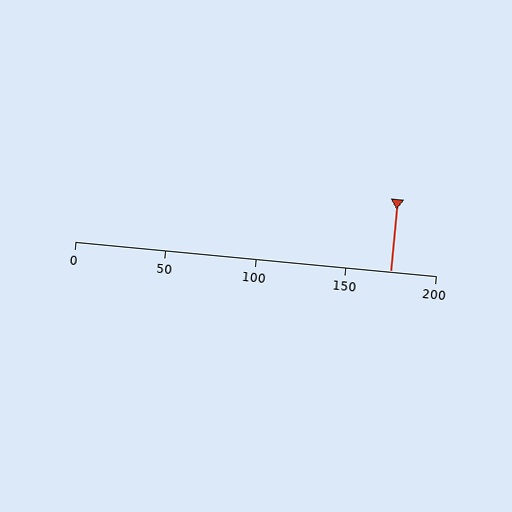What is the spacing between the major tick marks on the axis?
The major ticks are spaced 50 apart.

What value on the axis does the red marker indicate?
The marker indicates approximately 175.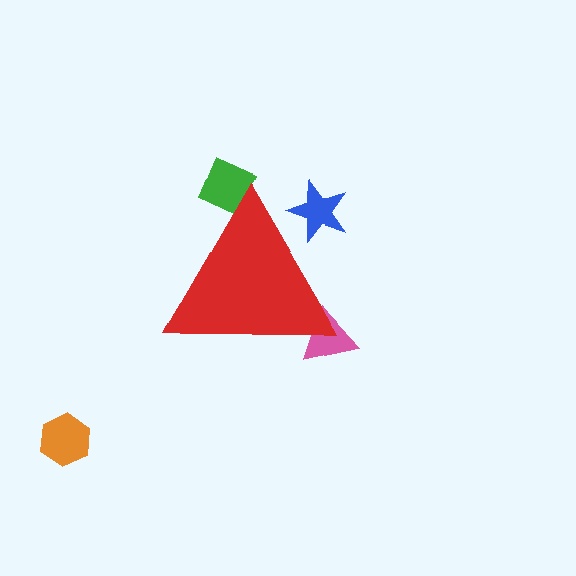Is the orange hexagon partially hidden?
No, the orange hexagon is fully visible.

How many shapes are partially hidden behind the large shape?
3 shapes are partially hidden.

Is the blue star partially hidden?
Yes, the blue star is partially hidden behind the red triangle.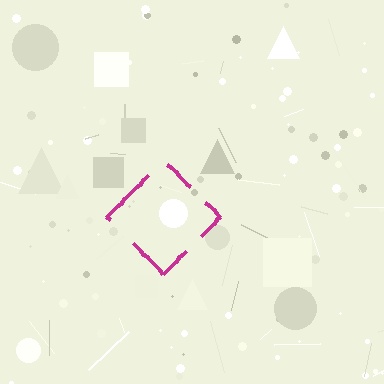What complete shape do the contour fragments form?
The contour fragments form a diamond.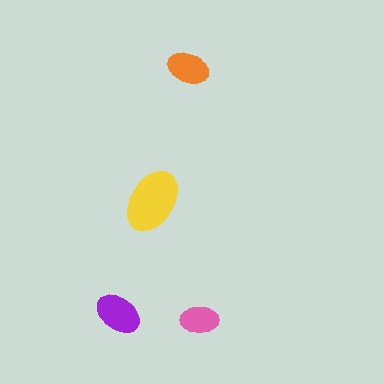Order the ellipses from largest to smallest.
the yellow one, the purple one, the orange one, the pink one.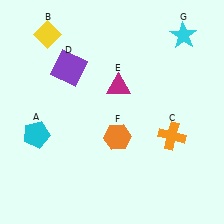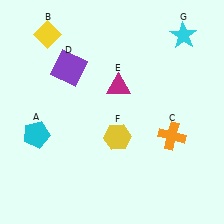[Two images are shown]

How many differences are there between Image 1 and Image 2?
There is 1 difference between the two images.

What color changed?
The hexagon (F) changed from orange in Image 1 to yellow in Image 2.